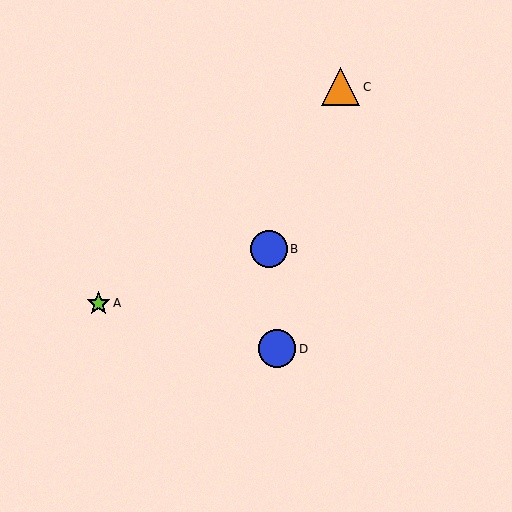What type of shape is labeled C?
Shape C is an orange triangle.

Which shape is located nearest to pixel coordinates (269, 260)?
The blue circle (labeled B) at (269, 249) is nearest to that location.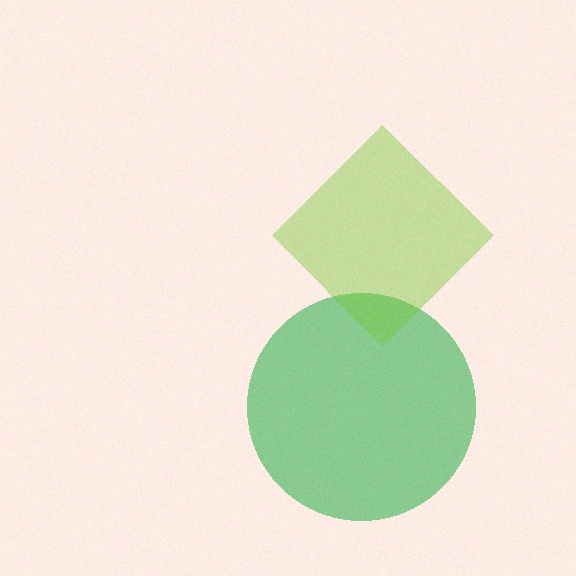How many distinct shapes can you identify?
There are 2 distinct shapes: a green circle, a lime diamond.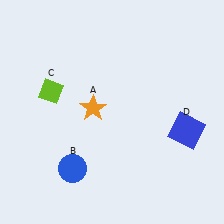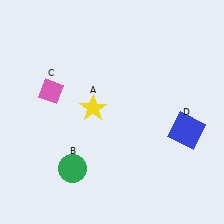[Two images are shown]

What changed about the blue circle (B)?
In Image 1, B is blue. In Image 2, it changed to green.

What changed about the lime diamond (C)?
In Image 1, C is lime. In Image 2, it changed to pink.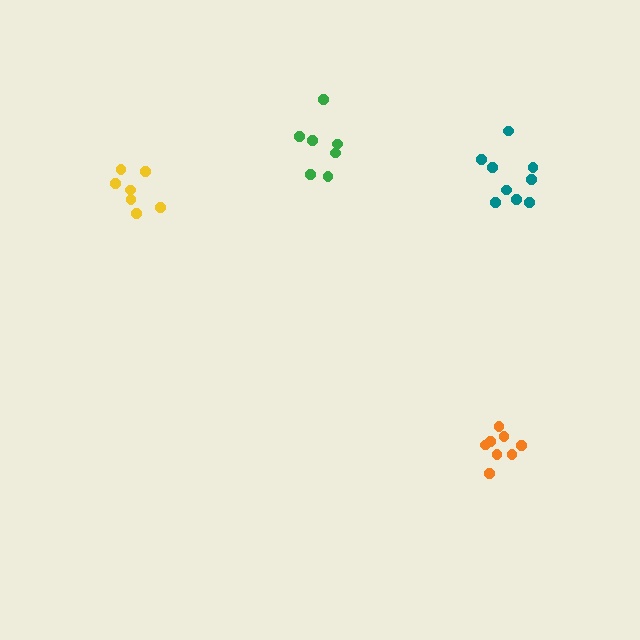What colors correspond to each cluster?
The clusters are colored: orange, teal, yellow, green.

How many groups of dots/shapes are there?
There are 4 groups.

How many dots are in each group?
Group 1: 8 dots, Group 2: 9 dots, Group 3: 7 dots, Group 4: 7 dots (31 total).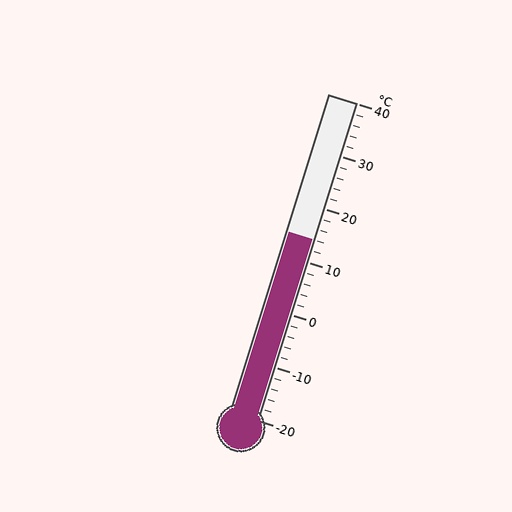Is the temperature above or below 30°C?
The temperature is below 30°C.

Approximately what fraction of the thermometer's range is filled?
The thermometer is filled to approximately 55% of its range.